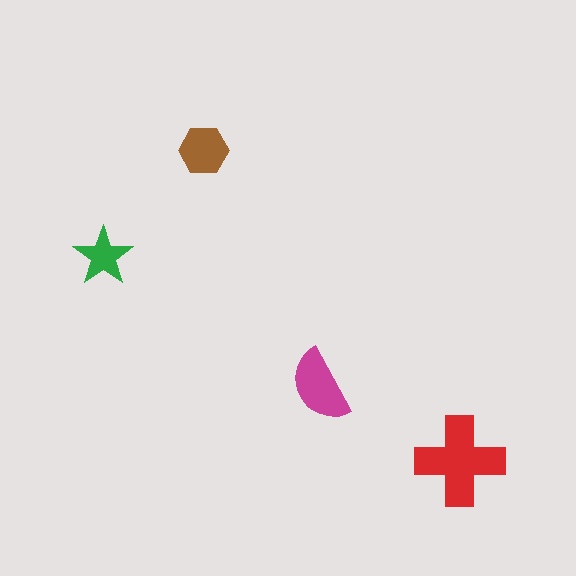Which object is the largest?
The red cross.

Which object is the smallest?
The green star.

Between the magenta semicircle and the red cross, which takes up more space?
The red cross.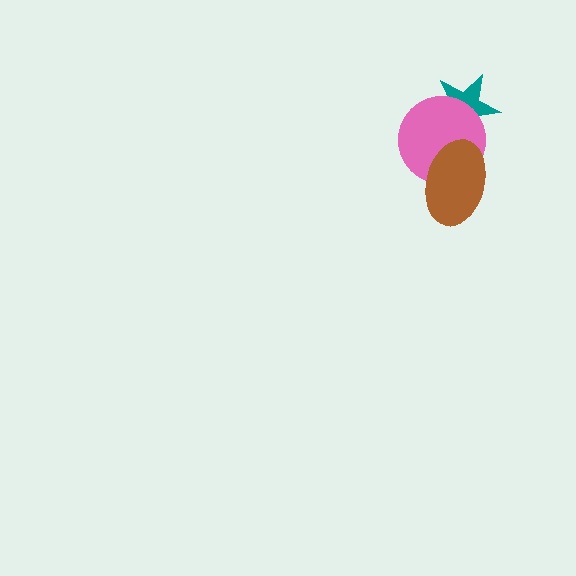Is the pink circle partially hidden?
Yes, it is partially covered by another shape.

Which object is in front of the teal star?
The pink circle is in front of the teal star.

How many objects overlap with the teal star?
1 object overlaps with the teal star.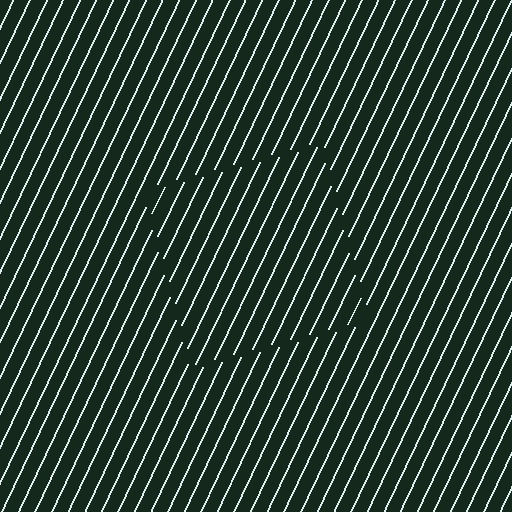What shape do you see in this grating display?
An illusory square. The interior of the shape contains the same grating, shifted by half a period — the contour is defined by the phase discontinuity where line-ends from the inner and outer gratings abut.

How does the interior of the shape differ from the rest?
The interior of the shape contains the same grating, shifted by half a period — the contour is defined by the phase discontinuity where line-ends from the inner and outer gratings abut.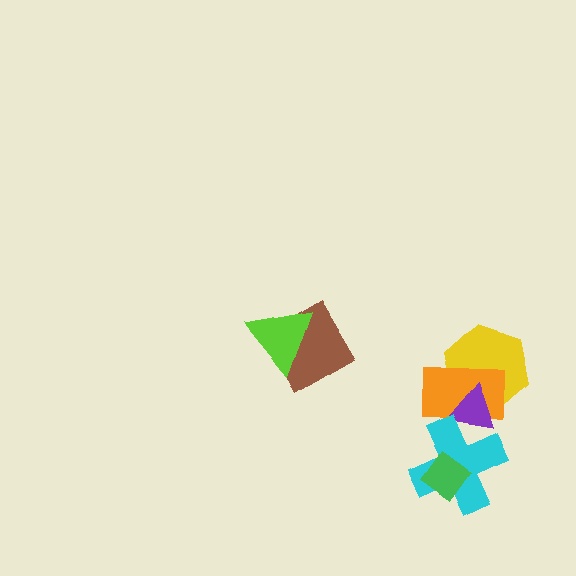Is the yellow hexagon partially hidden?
Yes, it is partially covered by another shape.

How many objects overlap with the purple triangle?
3 objects overlap with the purple triangle.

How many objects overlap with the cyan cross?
3 objects overlap with the cyan cross.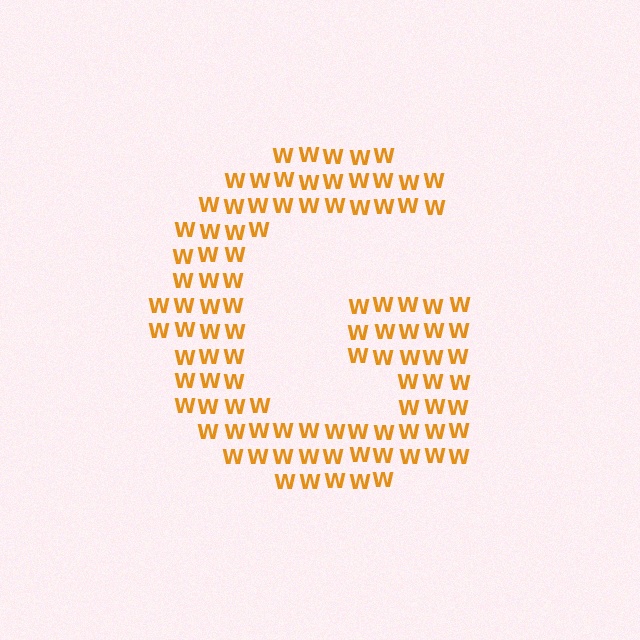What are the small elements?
The small elements are letter W's.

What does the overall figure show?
The overall figure shows the letter G.